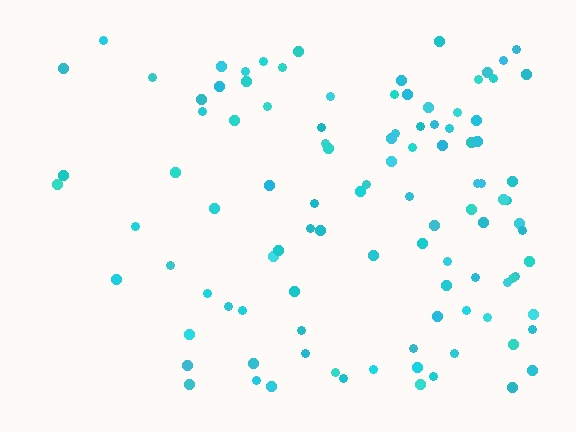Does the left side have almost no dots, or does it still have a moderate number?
Still a moderate number, just noticeably fewer than the right.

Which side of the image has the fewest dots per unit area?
The left.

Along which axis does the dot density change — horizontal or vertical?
Horizontal.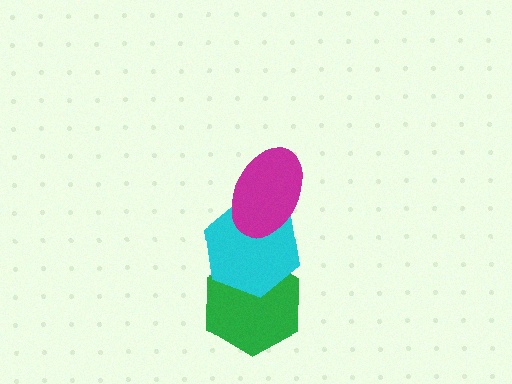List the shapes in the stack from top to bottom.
From top to bottom: the magenta ellipse, the cyan hexagon, the green hexagon.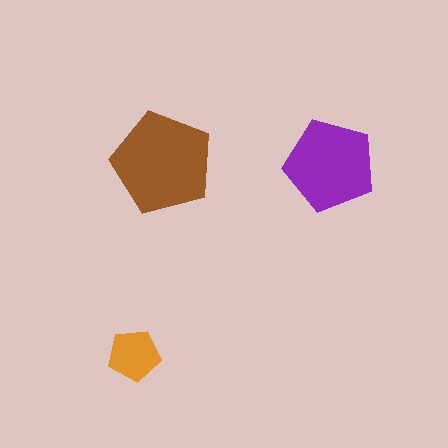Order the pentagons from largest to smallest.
the brown one, the purple one, the orange one.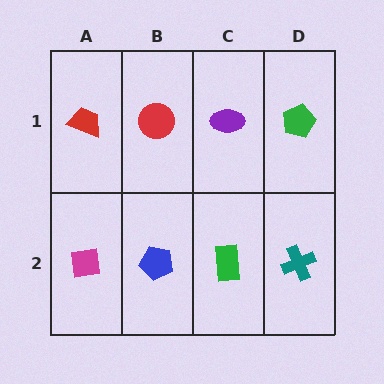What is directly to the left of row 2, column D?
A green rectangle.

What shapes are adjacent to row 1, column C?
A green rectangle (row 2, column C), a red circle (row 1, column B), a green pentagon (row 1, column D).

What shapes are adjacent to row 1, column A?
A magenta square (row 2, column A), a red circle (row 1, column B).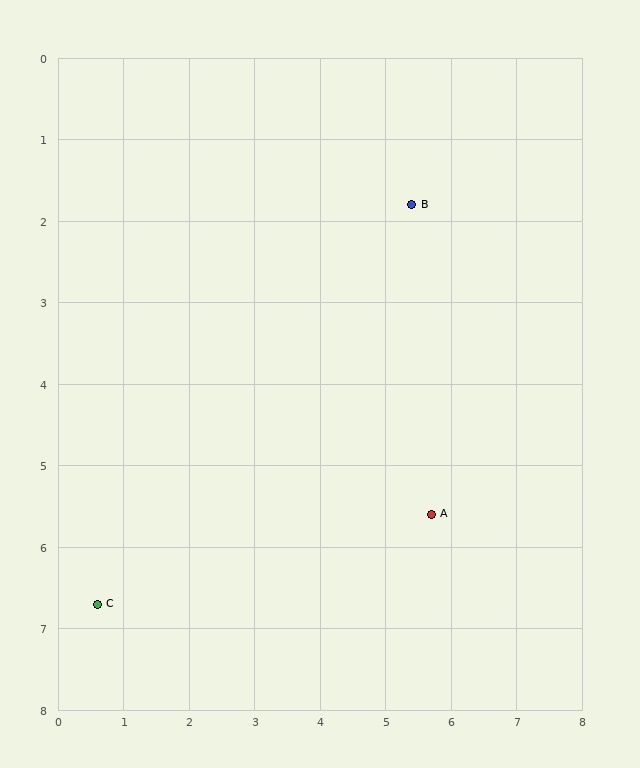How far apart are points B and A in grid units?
Points B and A are about 3.8 grid units apart.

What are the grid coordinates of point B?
Point B is at approximately (5.4, 1.8).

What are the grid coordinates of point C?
Point C is at approximately (0.6, 6.7).